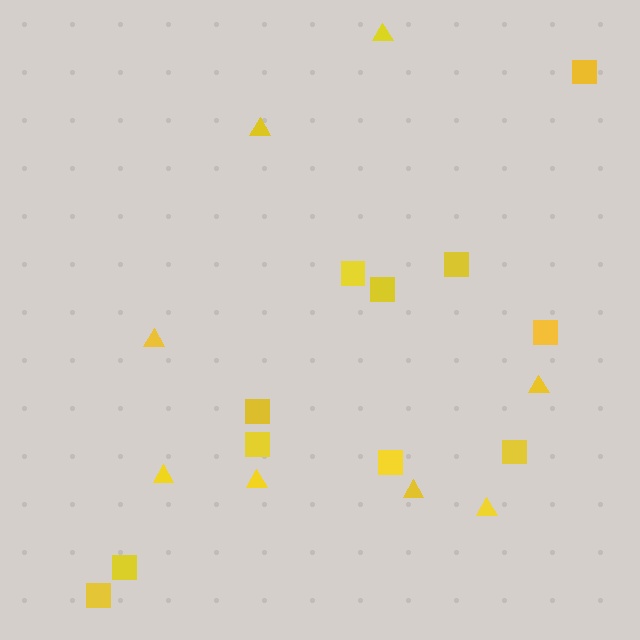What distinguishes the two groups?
There are 2 groups: one group of triangles (8) and one group of squares (11).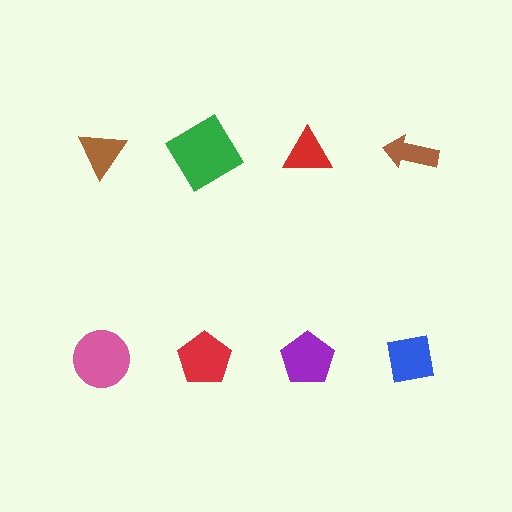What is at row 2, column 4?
A blue square.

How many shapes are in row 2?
4 shapes.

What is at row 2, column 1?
A pink circle.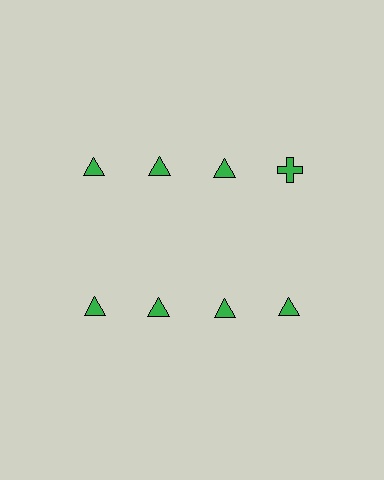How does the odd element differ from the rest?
It has a different shape: cross instead of triangle.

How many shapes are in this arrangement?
There are 8 shapes arranged in a grid pattern.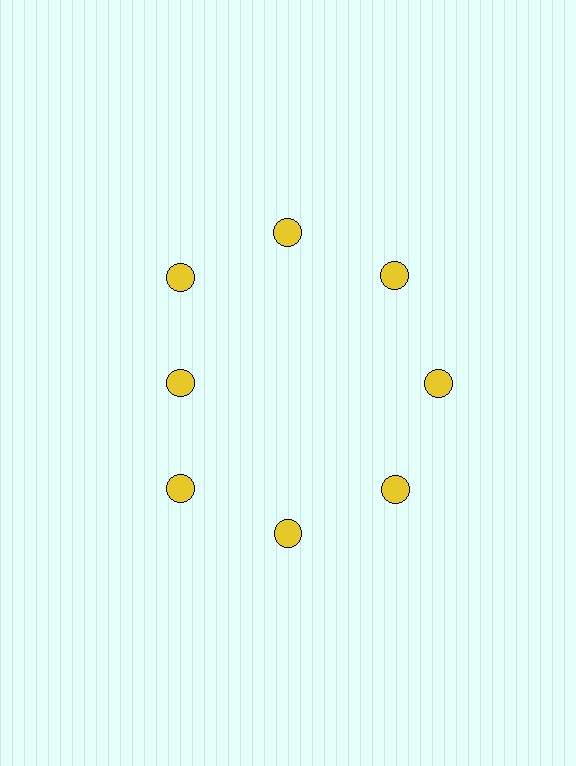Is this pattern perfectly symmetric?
No. The 8 yellow circles are arranged in a ring, but one element near the 9 o'clock position is pulled inward toward the center, breaking the 8-fold rotational symmetry.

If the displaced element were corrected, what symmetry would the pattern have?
It would have 8-fold rotational symmetry — the pattern would map onto itself every 45 degrees.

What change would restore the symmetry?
The symmetry would be restored by moving it outward, back onto the ring so that all 8 circles sit at equal angles and equal distance from the center.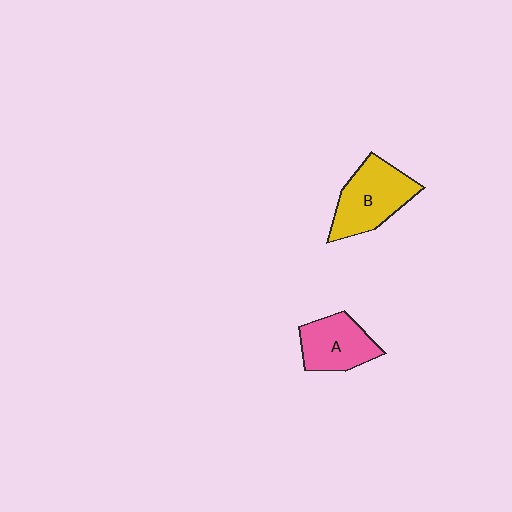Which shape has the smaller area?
Shape A (pink).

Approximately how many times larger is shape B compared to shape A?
Approximately 1.3 times.